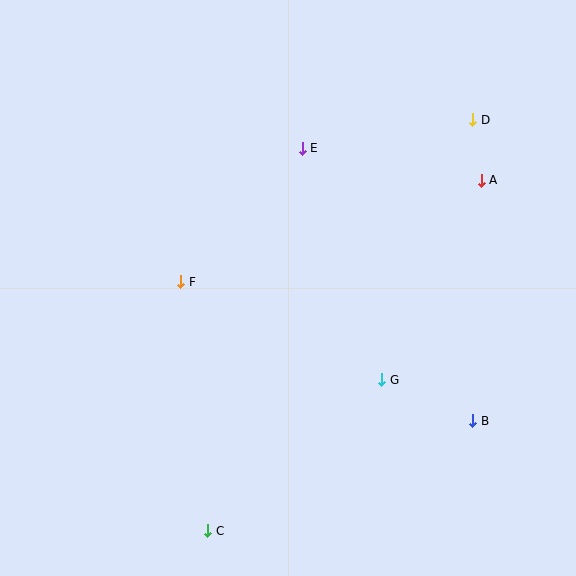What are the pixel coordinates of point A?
Point A is at (481, 180).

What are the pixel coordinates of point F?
Point F is at (181, 282).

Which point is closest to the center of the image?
Point F at (181, 282) is closest to the center.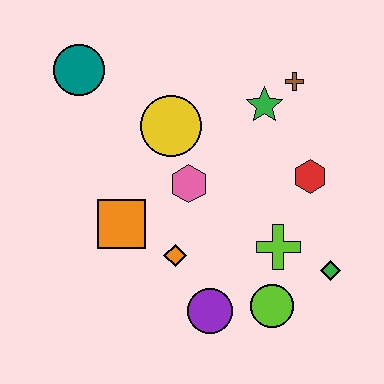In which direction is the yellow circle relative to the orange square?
The yellow circle is above the orange square.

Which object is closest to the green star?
The brown cross is closest to the green star.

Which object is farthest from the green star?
The purple circle is farthest from the green star.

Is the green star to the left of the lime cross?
Yes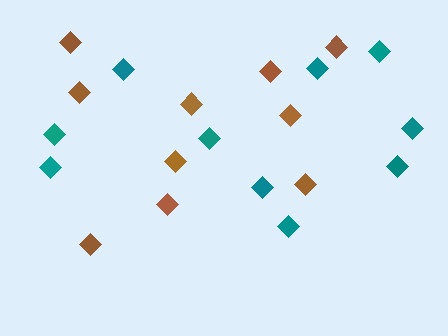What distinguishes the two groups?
There are 2 groups: one group of teal diamonds (10) and one group of brown diamonds (10).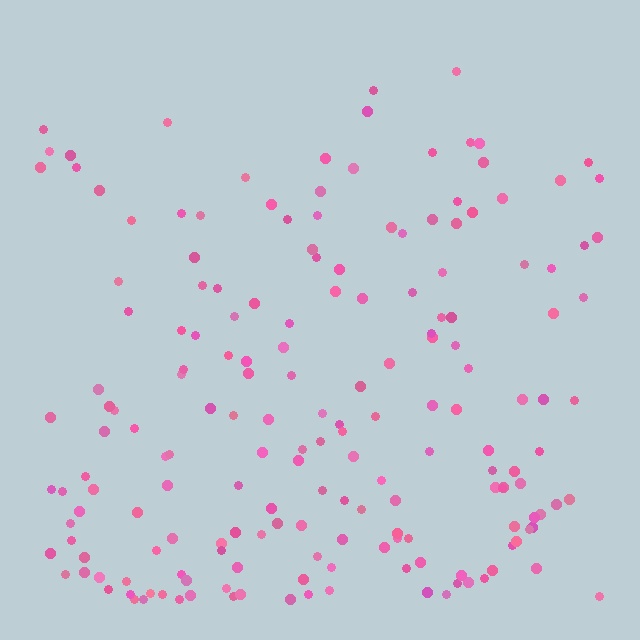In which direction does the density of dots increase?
From top to bottom, with the bottom side densest.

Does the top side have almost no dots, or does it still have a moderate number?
Still a moderate number, just noticeably fewer than the bottom.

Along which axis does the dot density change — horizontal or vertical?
Vertical.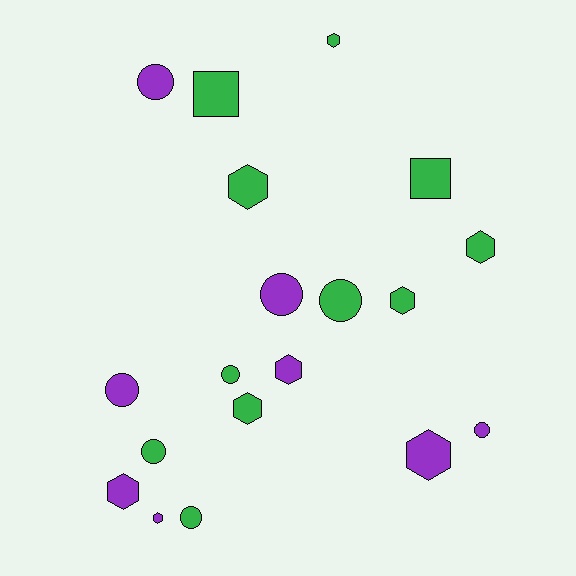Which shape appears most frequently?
Hexagon, with 9 objects.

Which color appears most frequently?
Green, with 11 objects.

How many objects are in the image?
There are 19 objects.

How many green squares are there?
There are 2 green squares.